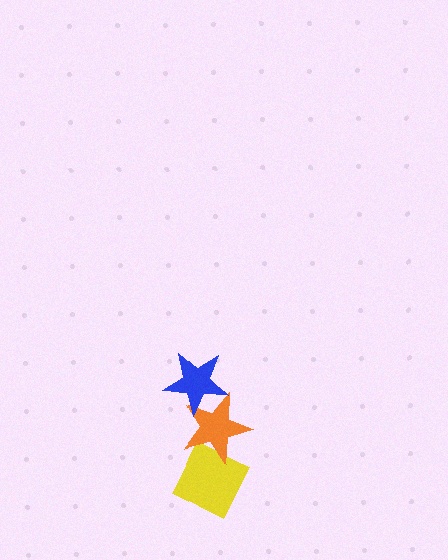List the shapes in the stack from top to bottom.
From top to bottom: the blue star, the orange star, the yellow diamond.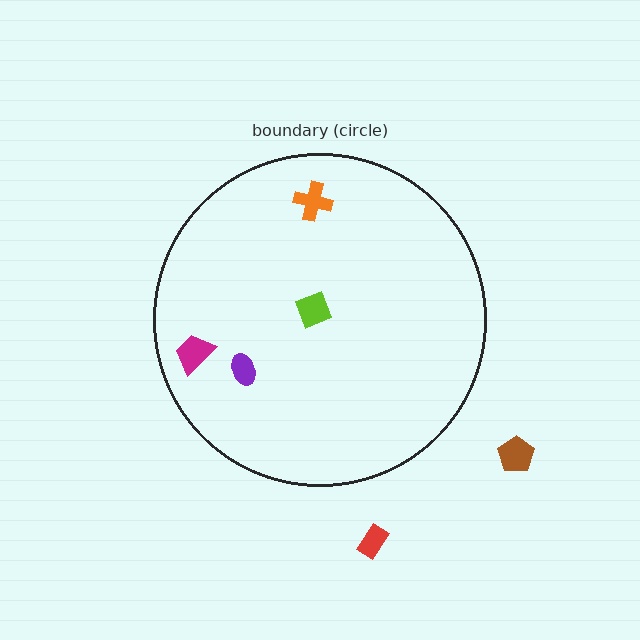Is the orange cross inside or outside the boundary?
Inside.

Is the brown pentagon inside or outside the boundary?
Outside.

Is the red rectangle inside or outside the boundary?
Outside.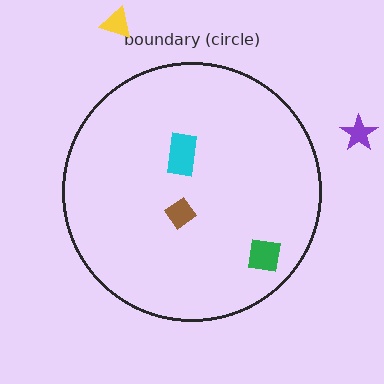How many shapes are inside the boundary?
3 inside, 2 outside.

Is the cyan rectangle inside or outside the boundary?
Inside.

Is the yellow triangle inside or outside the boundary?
Outside.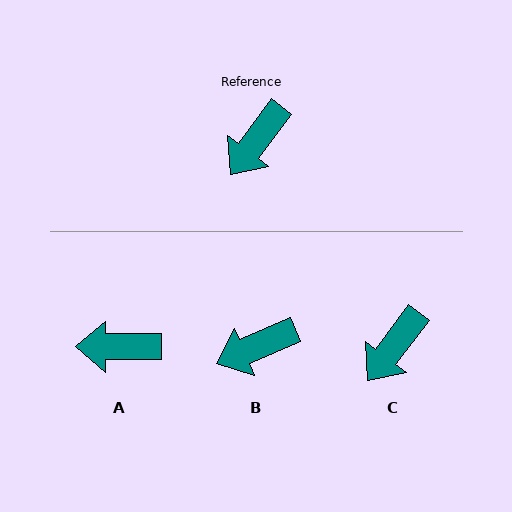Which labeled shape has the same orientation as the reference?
C.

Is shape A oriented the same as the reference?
No, it is off by about 53 degrees.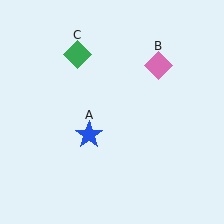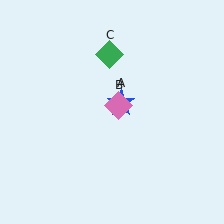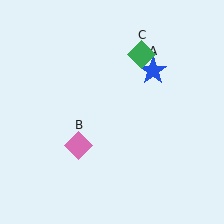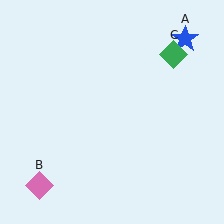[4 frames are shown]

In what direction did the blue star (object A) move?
The blue star (object A) moved up and to the right.